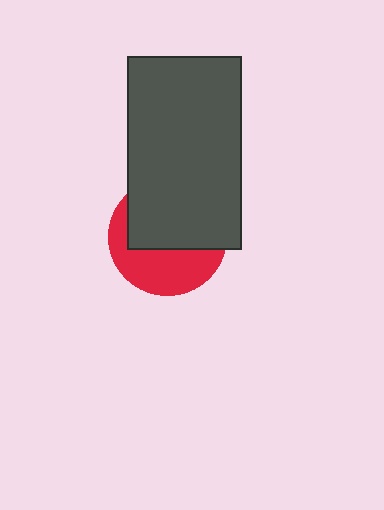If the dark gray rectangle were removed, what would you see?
You would see the complete red circle.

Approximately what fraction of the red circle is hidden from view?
Roughly 56% of the red circle is hidden behind the dark gray rectangle.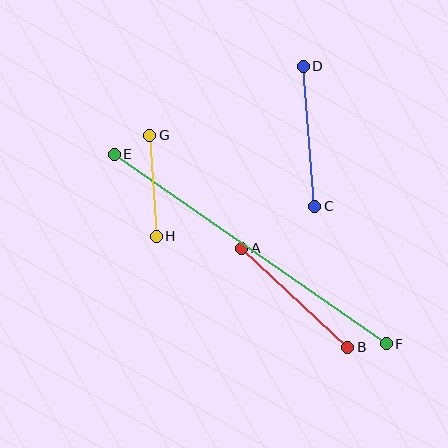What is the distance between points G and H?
The distance is approximately 101 pixels.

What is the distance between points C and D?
The distance is approximately 141 pixels.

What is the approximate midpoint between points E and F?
The midpoint is at approximately (250, 249) pixels.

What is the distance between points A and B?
The distance is approximately 145 pixels.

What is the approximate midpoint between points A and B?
The midpoint is at approximately (295, 298) pixels.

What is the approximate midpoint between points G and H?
The midpoint is at approximately (153, 186) pixels.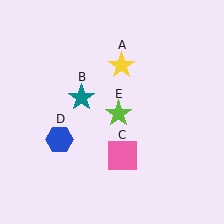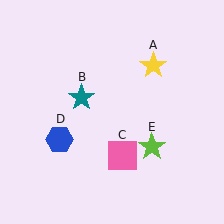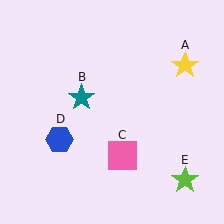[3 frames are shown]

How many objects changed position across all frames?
2 objects changed position: yellow star (object A), lime star (object E).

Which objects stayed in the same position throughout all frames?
Teal star (object B) and pink square (object C) and blue hexagon (object D) remained stationary.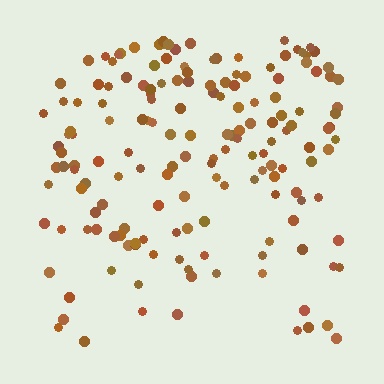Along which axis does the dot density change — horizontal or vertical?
Vertical.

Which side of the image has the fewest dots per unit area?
The bottom.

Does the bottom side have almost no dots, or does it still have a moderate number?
Still a moderate number, just noticeably fewer than the top.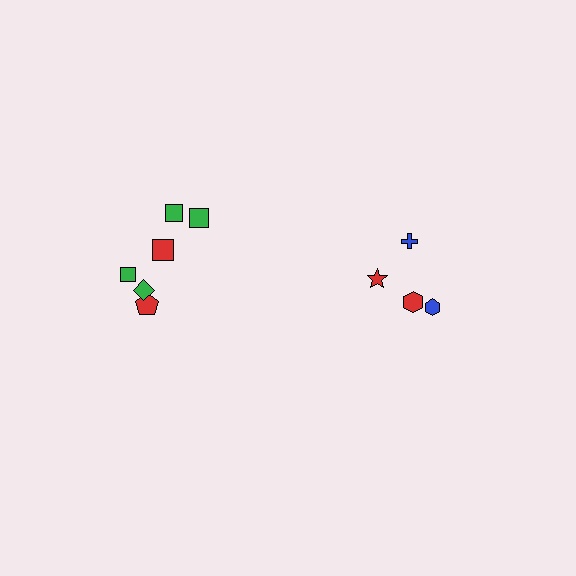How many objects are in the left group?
There are 6 objects.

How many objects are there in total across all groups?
There are 10 objects.